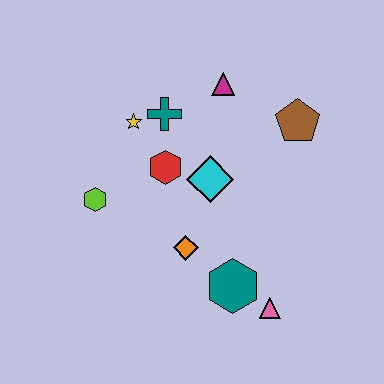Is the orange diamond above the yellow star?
No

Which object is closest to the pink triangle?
The teal hexagon is closest to the pink triangle.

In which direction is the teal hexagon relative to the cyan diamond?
The teal hexagon is below the cyan diamond.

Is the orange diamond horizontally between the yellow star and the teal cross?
No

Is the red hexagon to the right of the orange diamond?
No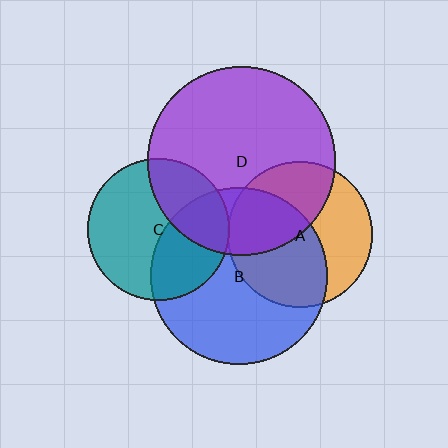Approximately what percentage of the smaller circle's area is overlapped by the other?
Approximately 35%.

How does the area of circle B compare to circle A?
Approximately 1.5 times.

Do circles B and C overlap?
Yes.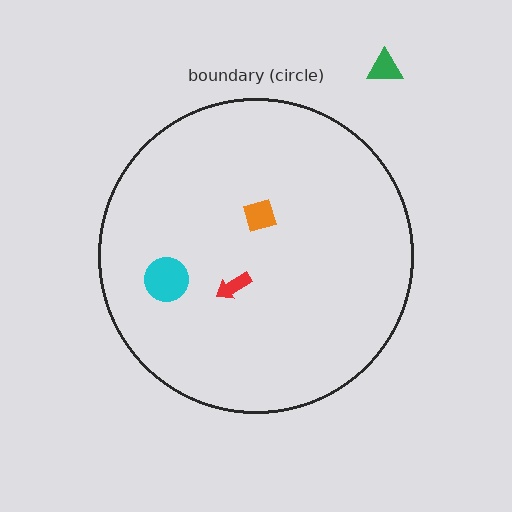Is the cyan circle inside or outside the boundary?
Inside.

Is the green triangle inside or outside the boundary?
Outside.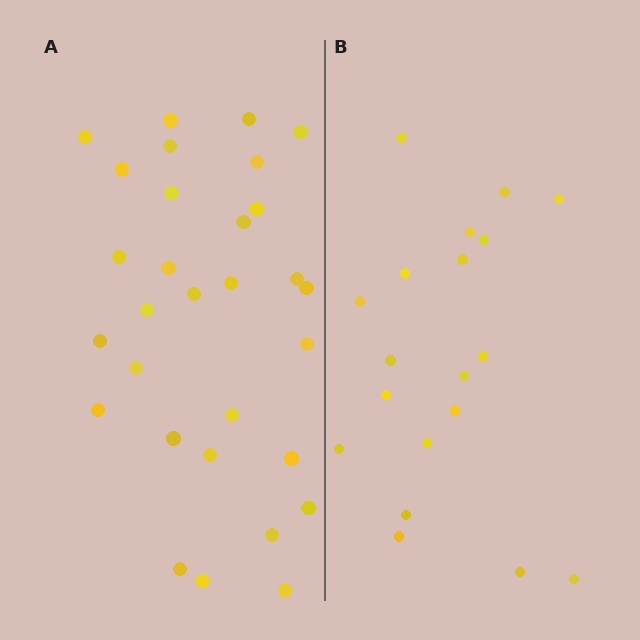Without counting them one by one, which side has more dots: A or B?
Region A (the left region) has more dots.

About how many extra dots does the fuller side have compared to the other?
Region A has roughly 12 or so more dots than region B.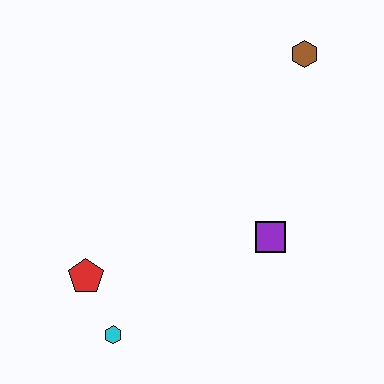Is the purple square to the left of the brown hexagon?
Yes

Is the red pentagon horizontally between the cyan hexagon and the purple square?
No